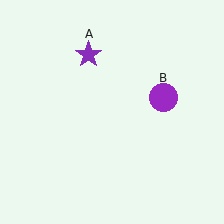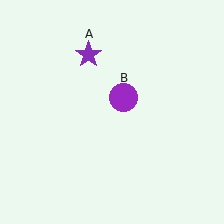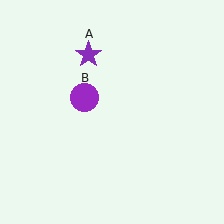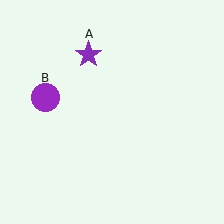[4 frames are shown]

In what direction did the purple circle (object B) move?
The purple circle (object B) moved left.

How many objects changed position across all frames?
1 object changed position: purple circle (object B).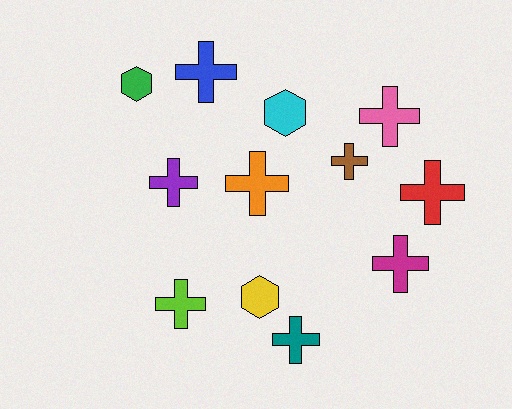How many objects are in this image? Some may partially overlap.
There are 12 objects.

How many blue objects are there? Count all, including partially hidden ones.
There is 1 blue object.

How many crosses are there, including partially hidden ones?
There are 9 crosses.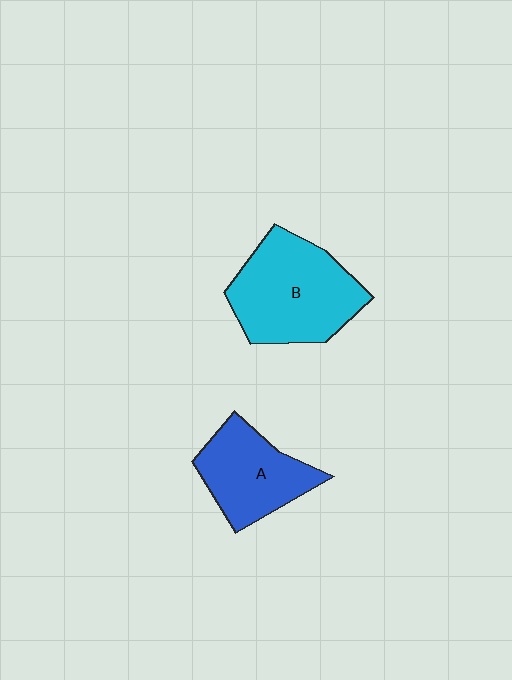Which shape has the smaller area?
Shape A (blue).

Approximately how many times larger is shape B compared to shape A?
Approximately 1.4 times.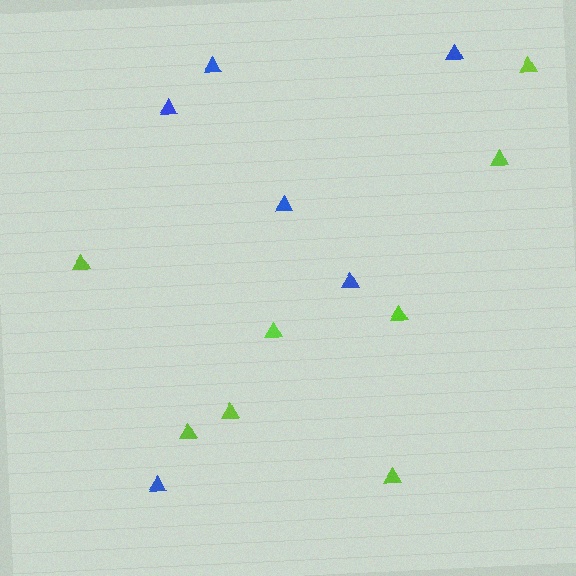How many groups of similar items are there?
There are 2 groups: one group of lime triangles (8) and one group of blue triangles (6).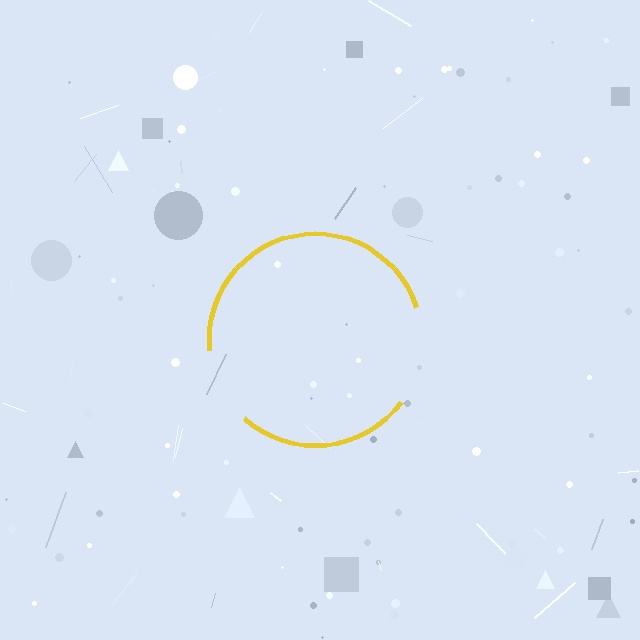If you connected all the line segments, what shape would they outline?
They would outline a circle.